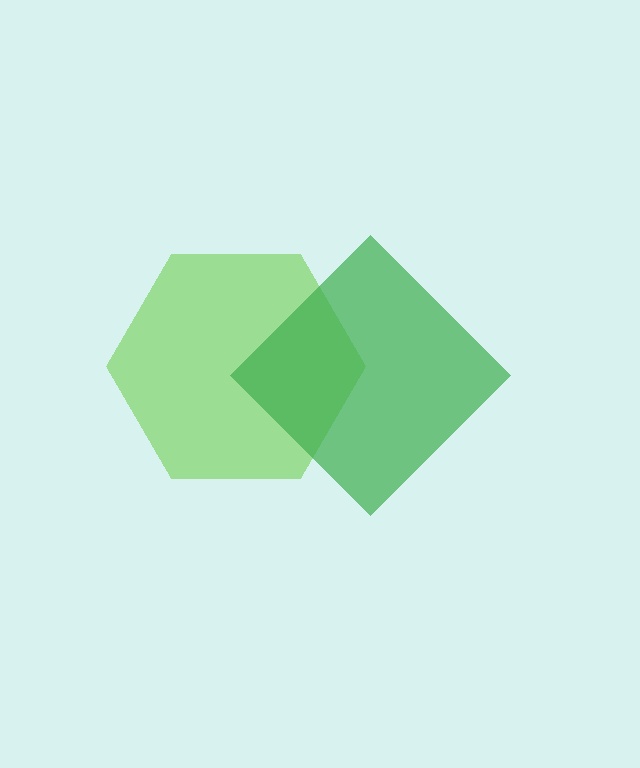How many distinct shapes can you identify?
There are 2 distinct shapes: a lime hexagon, a green diamond.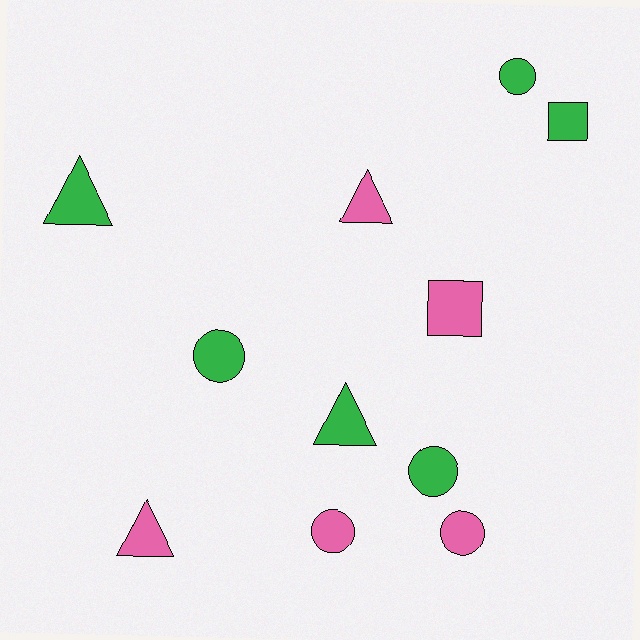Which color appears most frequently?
Green, with 6 objects.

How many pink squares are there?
There is 1 pink square.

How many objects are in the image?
There are 11 objects.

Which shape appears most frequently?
Circle, with 5 objects.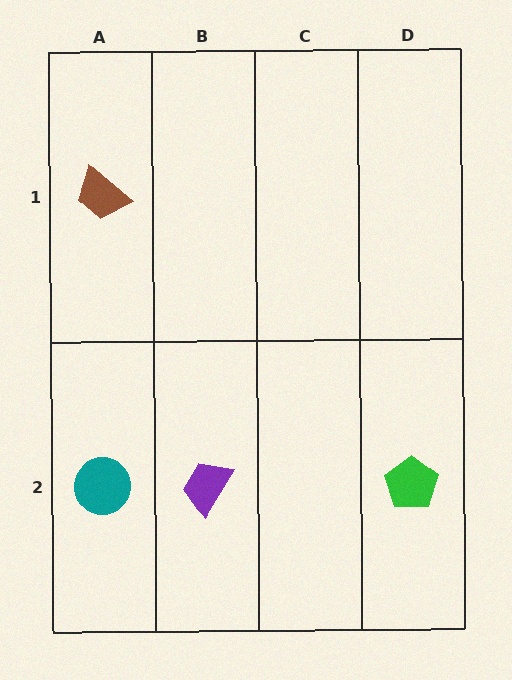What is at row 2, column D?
A green pentagon.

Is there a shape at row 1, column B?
No, that cell is empty.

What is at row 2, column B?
A purple trapezoid.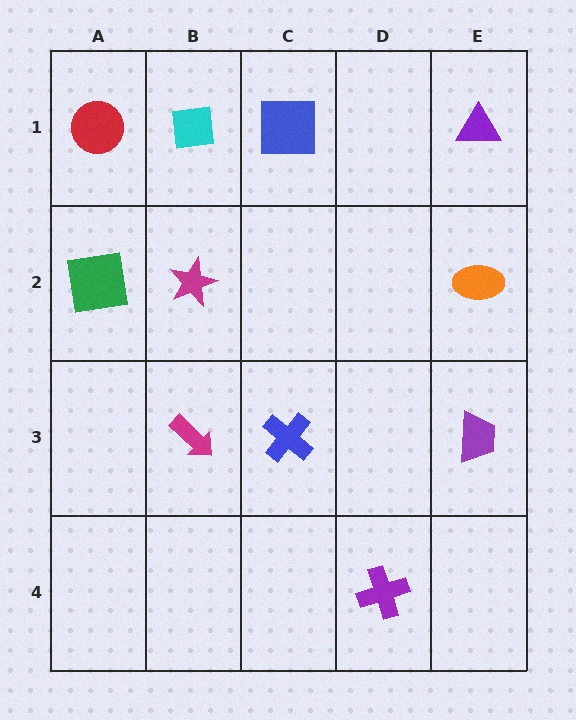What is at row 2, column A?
A green square.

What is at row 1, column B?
A cyan square.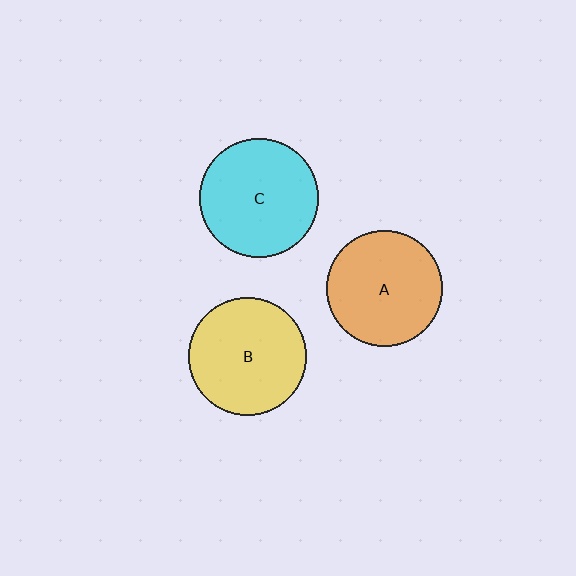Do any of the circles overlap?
No, none of the circles overlap.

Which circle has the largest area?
Circle C (cyan).